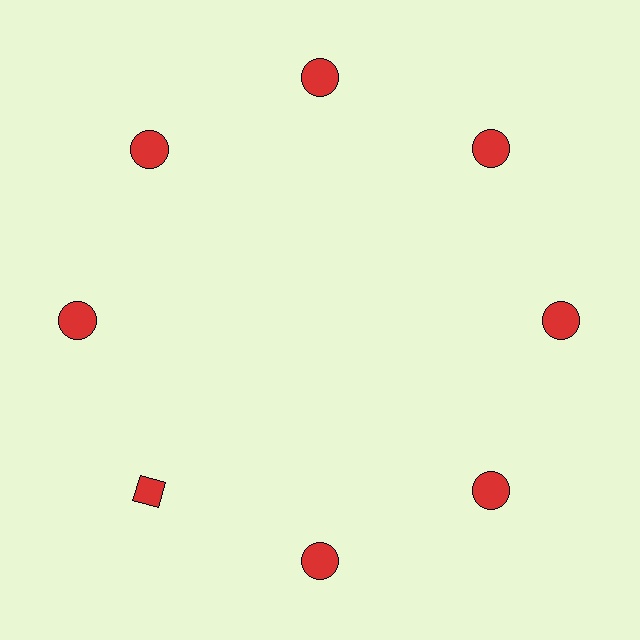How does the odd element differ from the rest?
It has a different shape: diamond instead of circle.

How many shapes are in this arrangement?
There are 8 shapes arranged in a ring pattern.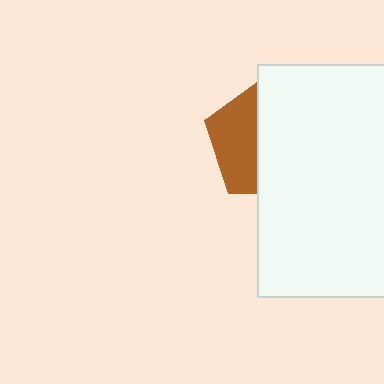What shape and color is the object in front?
The object in front is a white rectangle.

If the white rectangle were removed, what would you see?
You would see the complete brown pentagon.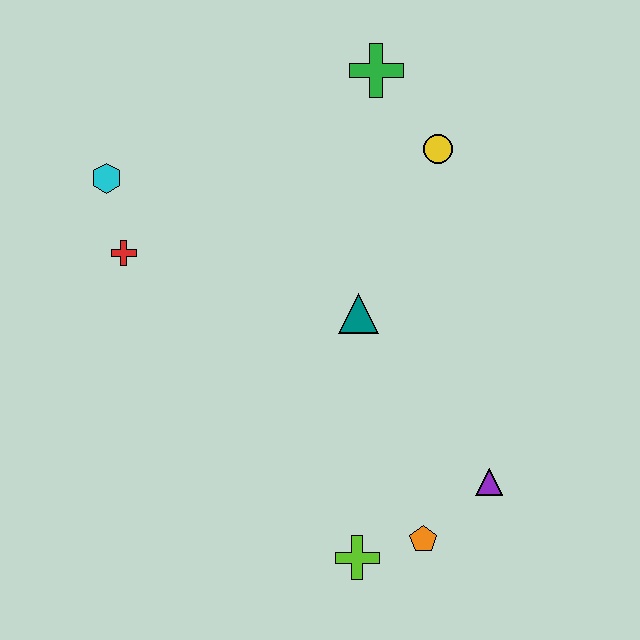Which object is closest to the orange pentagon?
The lime cross is closest to the orange pentagon.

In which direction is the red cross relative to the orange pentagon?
The red cross is to the left of the orange pentagon.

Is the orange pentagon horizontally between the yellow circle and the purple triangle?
No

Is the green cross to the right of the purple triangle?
No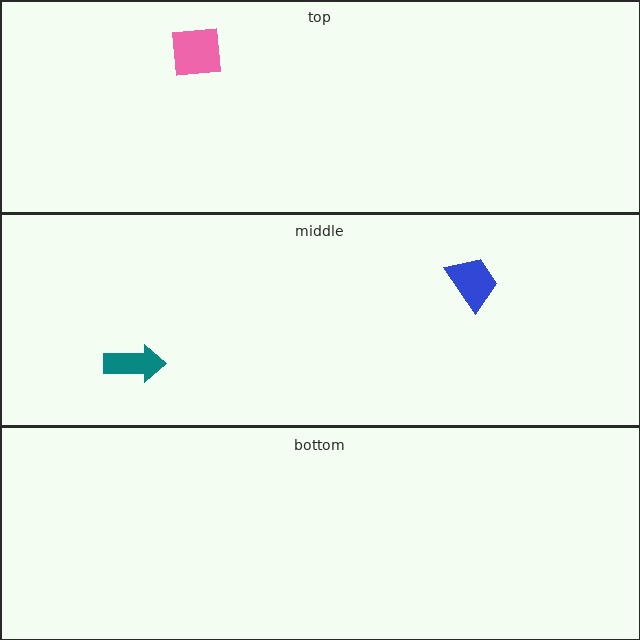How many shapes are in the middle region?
2.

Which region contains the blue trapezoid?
The middle region.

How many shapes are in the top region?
1.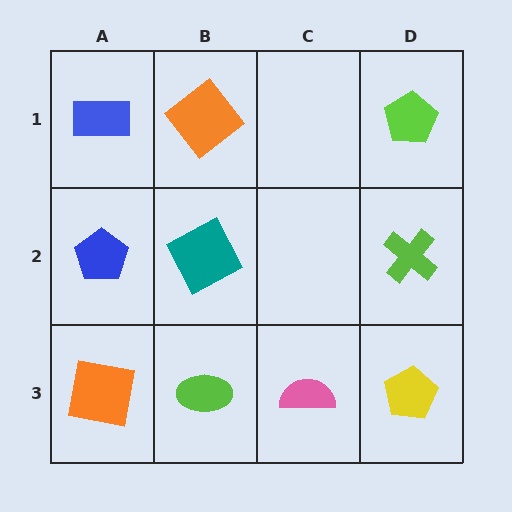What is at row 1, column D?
A lime pentagon.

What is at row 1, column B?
An orange diamond.